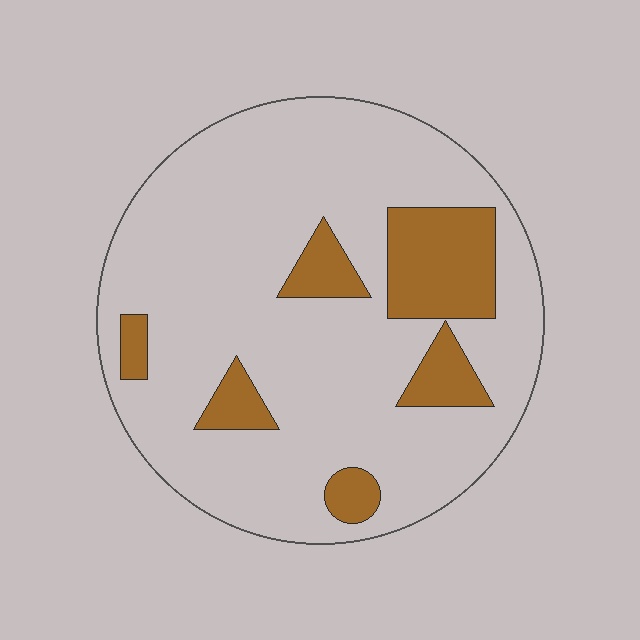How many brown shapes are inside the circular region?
6.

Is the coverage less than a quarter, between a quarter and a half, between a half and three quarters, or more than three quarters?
Less than a quarter.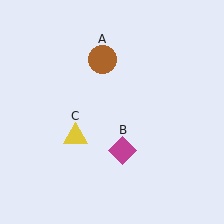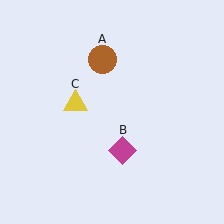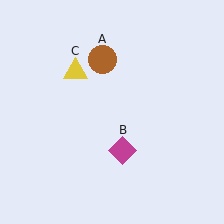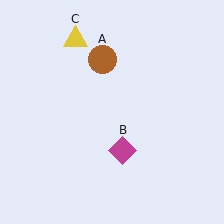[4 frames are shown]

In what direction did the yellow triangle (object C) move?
The yellow triangle (object C) moved up.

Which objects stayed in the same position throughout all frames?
Brown circle (object A) and magenta diamond (object B) remained stationary.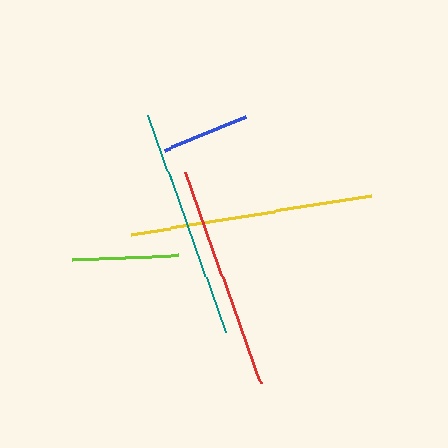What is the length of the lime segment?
The lime segment is approximately 105 pixels long.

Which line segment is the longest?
The yellow line is the longest at approximately 243 pixels.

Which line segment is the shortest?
The blue line is the shortest at approximately 87 pixels.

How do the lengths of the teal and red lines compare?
The teal and red lines are approximately the same length.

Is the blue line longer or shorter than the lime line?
The lime line is longer than the blue line.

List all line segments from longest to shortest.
From longest to shortest: yellow, teal, red, lime, blue.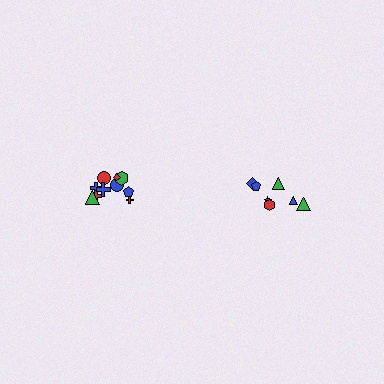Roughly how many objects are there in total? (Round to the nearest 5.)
Roughly 15 objects in total.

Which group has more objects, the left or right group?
The left group.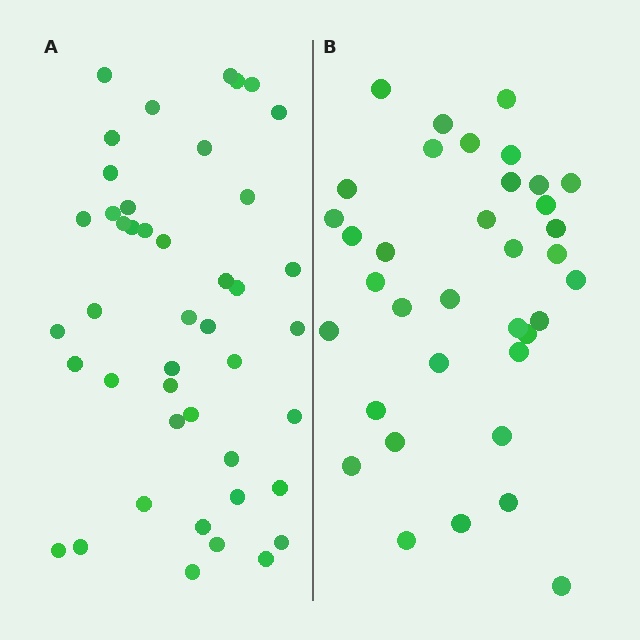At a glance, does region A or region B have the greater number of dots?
Region A (the left region) has more dots.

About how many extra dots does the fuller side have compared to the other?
Region A has roughly 8 or so more dots than region B.